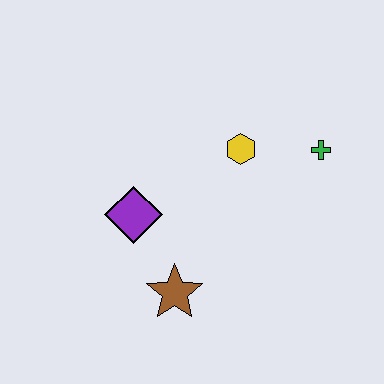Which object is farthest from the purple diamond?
The green cross is farthest from the purple diamond.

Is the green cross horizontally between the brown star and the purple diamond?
No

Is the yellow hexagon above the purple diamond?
Yes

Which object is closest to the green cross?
The yellow hexagon is closest to the green cross.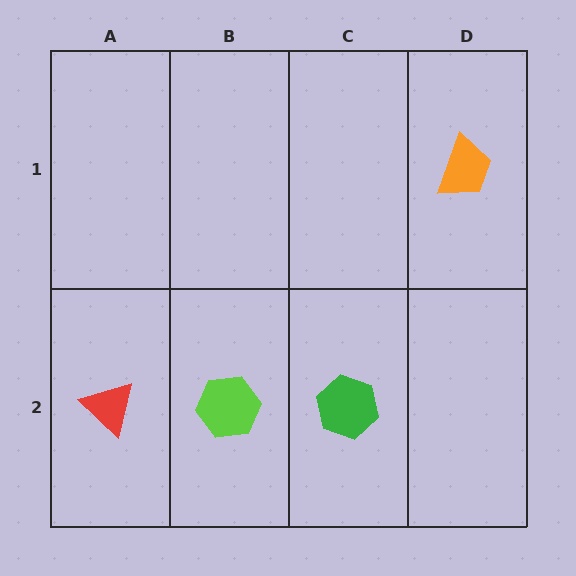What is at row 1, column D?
An orange trapezoid.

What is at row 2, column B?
A lime hexagon.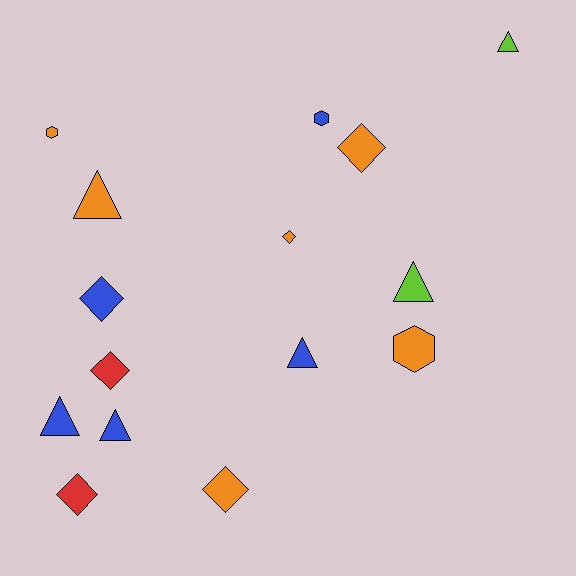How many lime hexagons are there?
There are no lime hexagons.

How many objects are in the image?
There are 15 objects.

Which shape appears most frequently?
Triangle, with 6 objects.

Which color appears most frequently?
Orange, with 6 objects.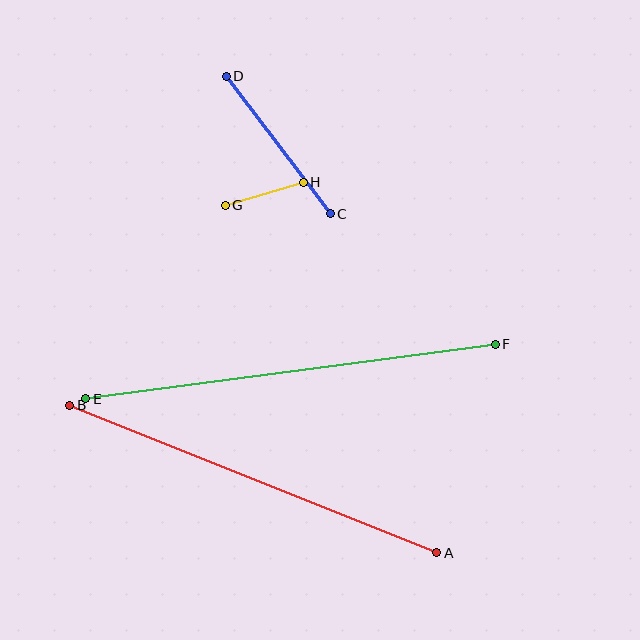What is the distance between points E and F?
The distance is approximately 413 pixels.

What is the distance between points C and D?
The distance is approximately 172 pixels.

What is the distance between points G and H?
The distance is approximately 81 pixels.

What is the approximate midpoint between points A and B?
The midpoint is at approximately (253, 479) pixels.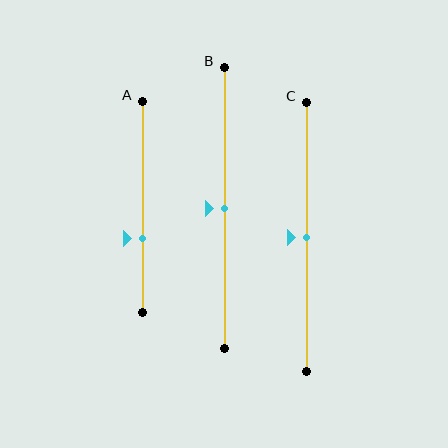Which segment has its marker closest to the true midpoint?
Segment B has its marker closest to the true midpoint.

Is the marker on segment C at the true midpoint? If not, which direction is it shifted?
Yes, the marker on segment C is at the true midpoint.